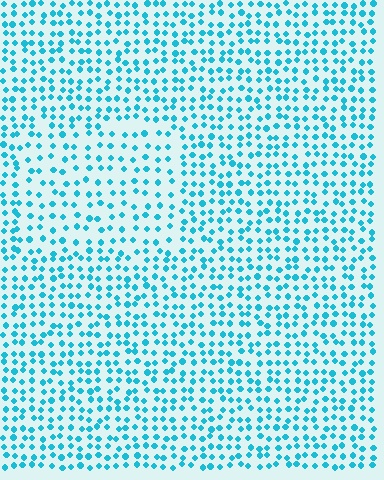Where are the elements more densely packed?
The elements are more densely packed outside the rectangle boundary.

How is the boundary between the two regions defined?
The boundary is defined by a change in element density (approximately 1.5x ratio). All elements are the same color, size, and shape.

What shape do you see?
I see a rectangle.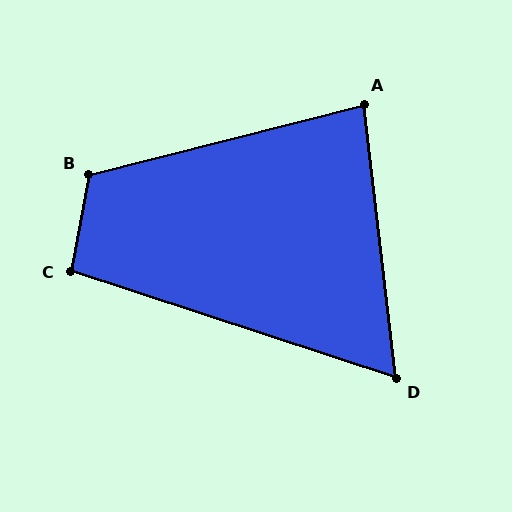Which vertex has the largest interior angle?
B, at approximately 115 degrees.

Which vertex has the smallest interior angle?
D, at approximately 65 degrees.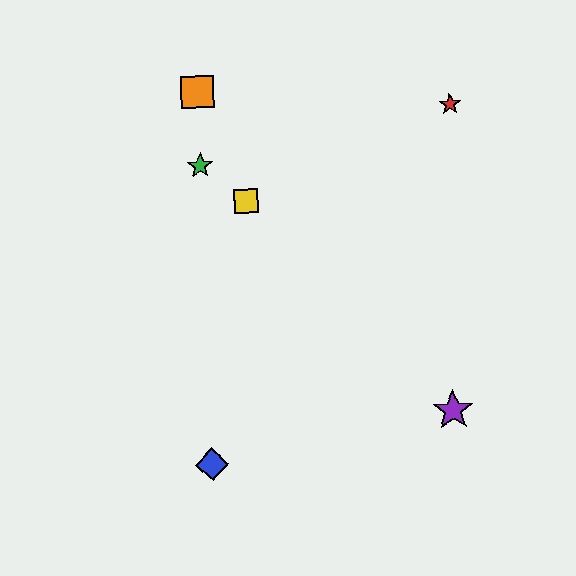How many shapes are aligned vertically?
3 shapes (the blue diamond, the green star, the orange square) are aligned vertically.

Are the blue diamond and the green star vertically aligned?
Yes, both are at x≈212.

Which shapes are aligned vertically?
The blue diamond, the green star, the orange square are aligned vertically.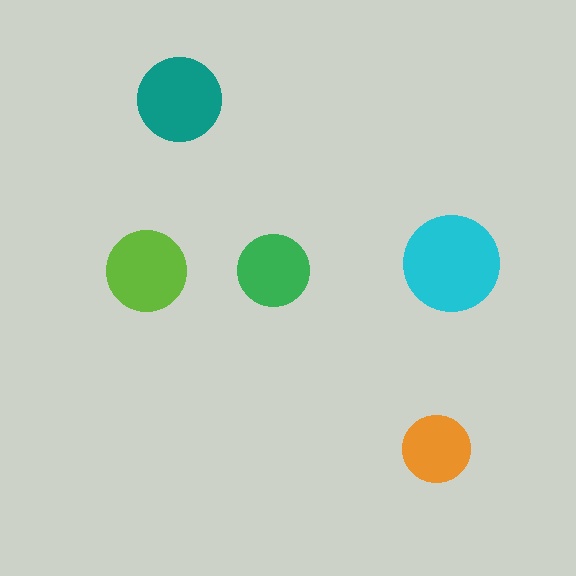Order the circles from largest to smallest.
the cyan one, the teal one, the lime one, the green one, the orange one.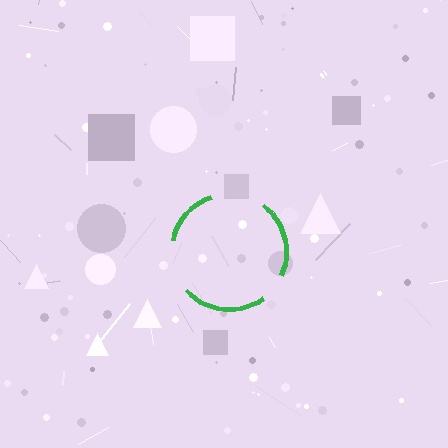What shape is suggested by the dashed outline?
The dashed outline suggests a circle.